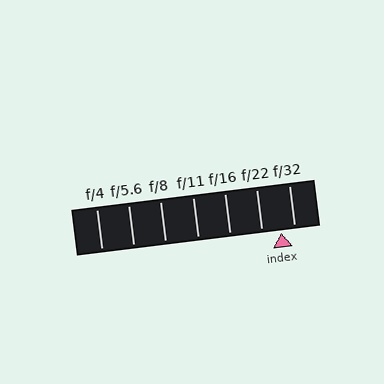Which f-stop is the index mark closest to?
The index mark is closest to f/32.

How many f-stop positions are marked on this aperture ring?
There are 7 f-stop positions marked.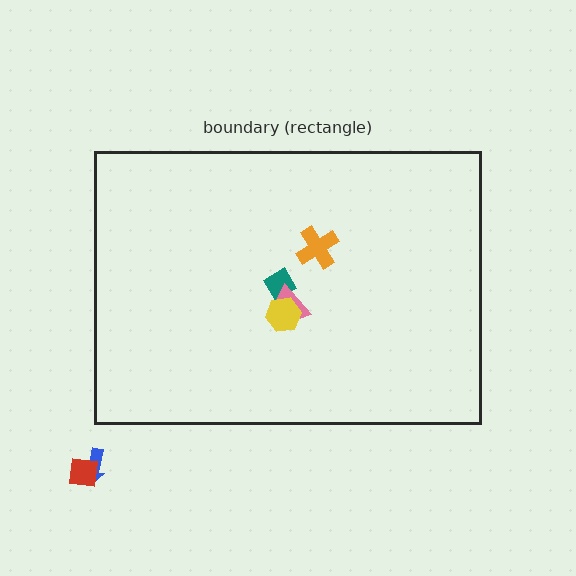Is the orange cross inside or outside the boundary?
Inside.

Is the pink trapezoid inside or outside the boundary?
Inside.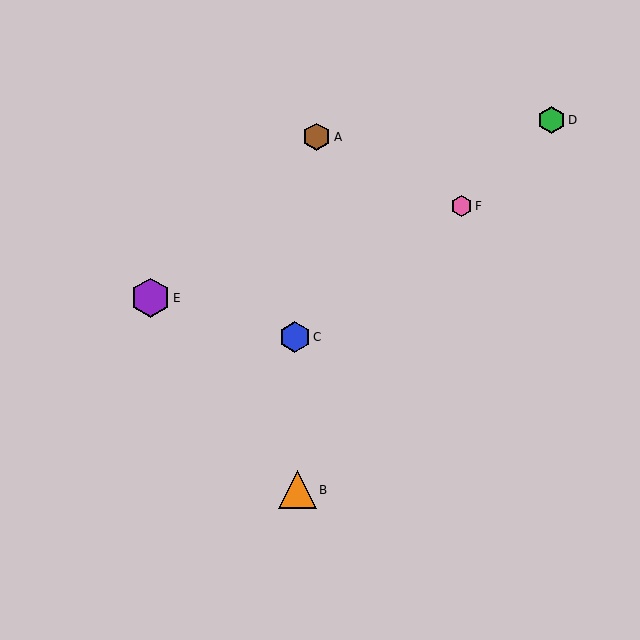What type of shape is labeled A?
Shape A is a brown hexagon.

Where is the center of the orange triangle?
The center of the orange triangle is at (297, 490).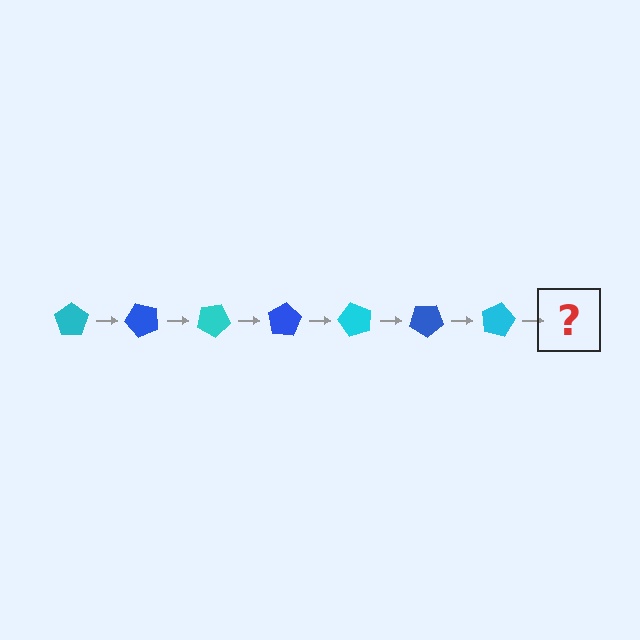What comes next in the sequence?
The next element should be a blue pentagon, rotated 350 degrees from the start.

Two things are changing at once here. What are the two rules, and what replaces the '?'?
The two rules are that it rotates 50 degrees each step and the color cycles through cyan and blue. The '?' should be a blue pentagon, rotated 350 degrees from the start.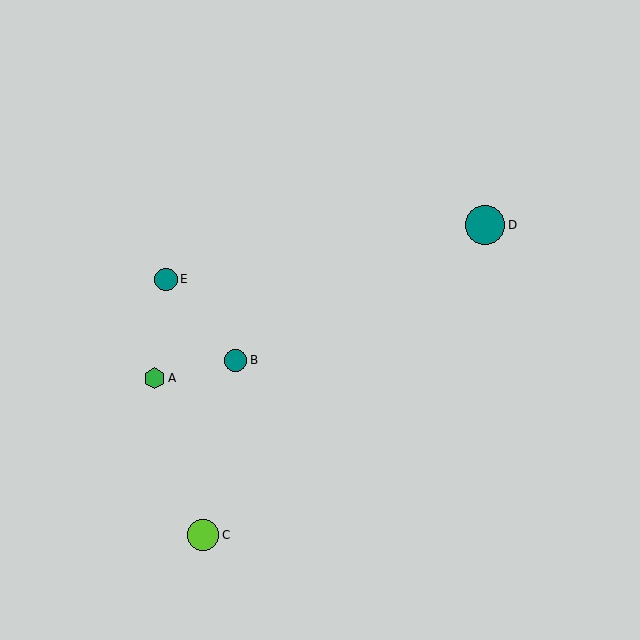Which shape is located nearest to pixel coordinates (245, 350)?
The teal circle (labeled B) at (236, 360) is nearest to that location.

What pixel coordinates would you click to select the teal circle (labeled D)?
Click at (485, 225) to select the teal circle D.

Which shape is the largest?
The teal circle (labeled D) is the largest.